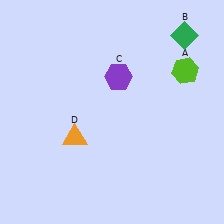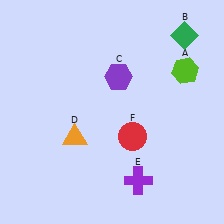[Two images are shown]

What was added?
A purple cross (E), a red circle (F) were added in Image 2.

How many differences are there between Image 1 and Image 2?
There are 2 differences between the two images.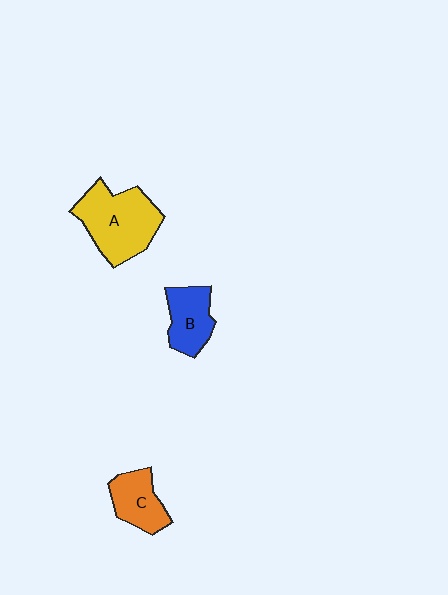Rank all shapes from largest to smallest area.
From largest to smallest: A (yellow), B (blue), C (orange).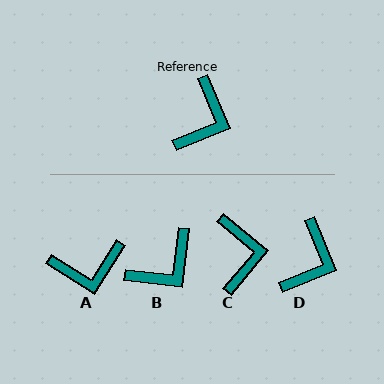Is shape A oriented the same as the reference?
No, it is off by about 55 degrees.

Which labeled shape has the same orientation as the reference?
D.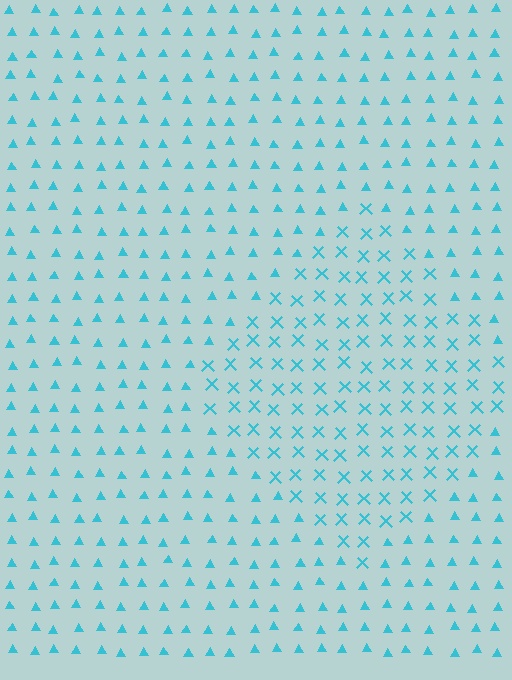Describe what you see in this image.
The image is filled with small cyan elements arranged in a uniform grid. A diamond-shaped region contains X marks, while the surrounding area contains triangles. The boundary is defined purely by the change in element shape.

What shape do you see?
I see a diamond.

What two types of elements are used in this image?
The image uses X marks inside the diamond region and triangles outside it.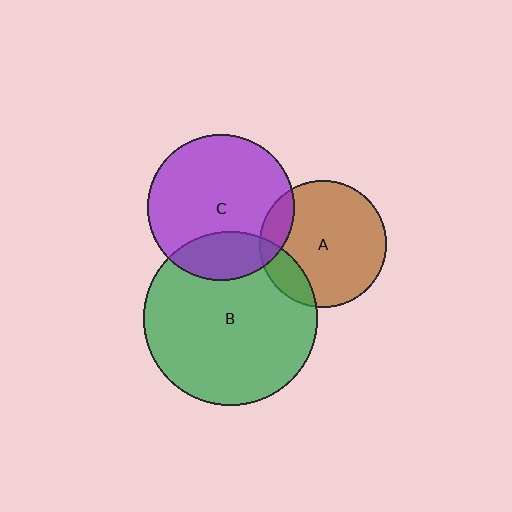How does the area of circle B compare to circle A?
Approximately 1.9 times.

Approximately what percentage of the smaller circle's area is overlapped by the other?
Approximately 15%.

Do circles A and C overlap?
Yes.